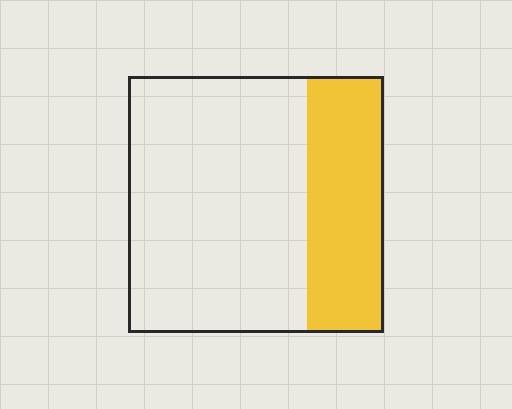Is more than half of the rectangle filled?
No.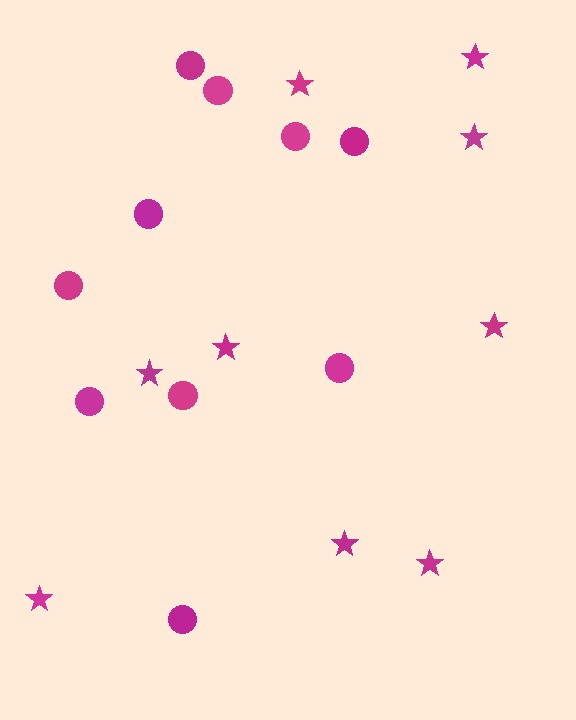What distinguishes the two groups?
There are 2 groups: one group of stars (9) and one group of circles (10).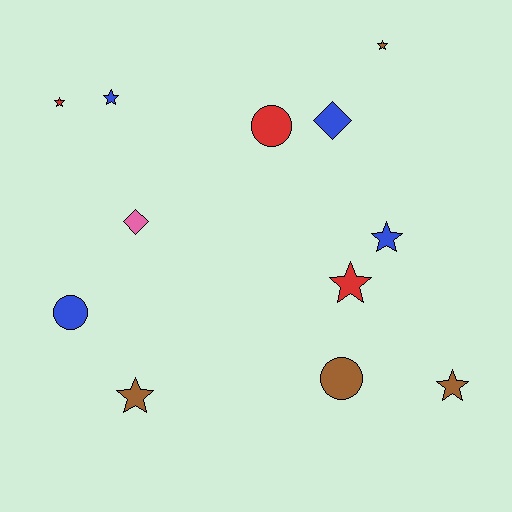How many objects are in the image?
There are 12 objects.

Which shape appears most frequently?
Star, with 7 objects.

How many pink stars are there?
There are no pink stars.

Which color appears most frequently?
Blue, with 4 objects.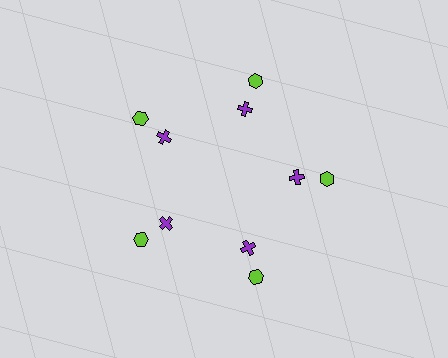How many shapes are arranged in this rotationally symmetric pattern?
There are 10 shapes, arranged in 5 groups of 2.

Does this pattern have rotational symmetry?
Yes, this pattern has 5-fold rotational symmetry. It looks the same after rotating 72 degrees around the center.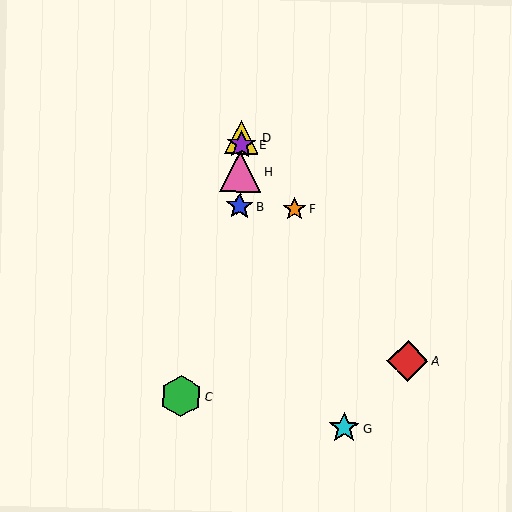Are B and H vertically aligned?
Yes, both are at x≈240.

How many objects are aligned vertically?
4 objects (B, D, E, H) are aligned vertically.